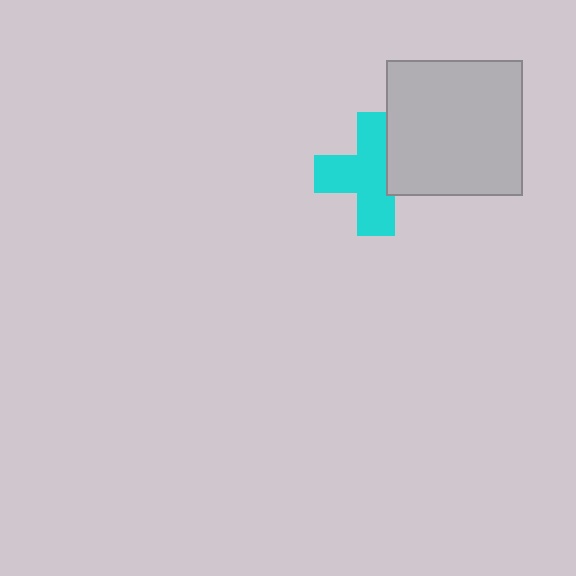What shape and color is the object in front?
The object in front is a light gray square.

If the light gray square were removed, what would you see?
You would see the complete cyan cross.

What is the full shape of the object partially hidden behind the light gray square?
The partially hidden object is a cyan cross.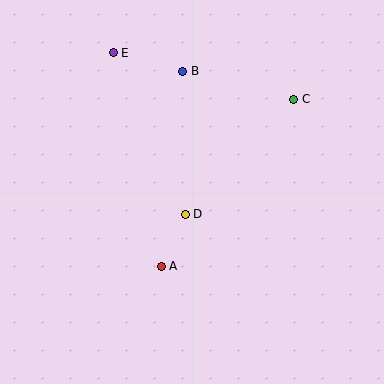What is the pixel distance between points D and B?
The distance between D and B is 143 pixels.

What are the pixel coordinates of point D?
Point D is at (185, 214).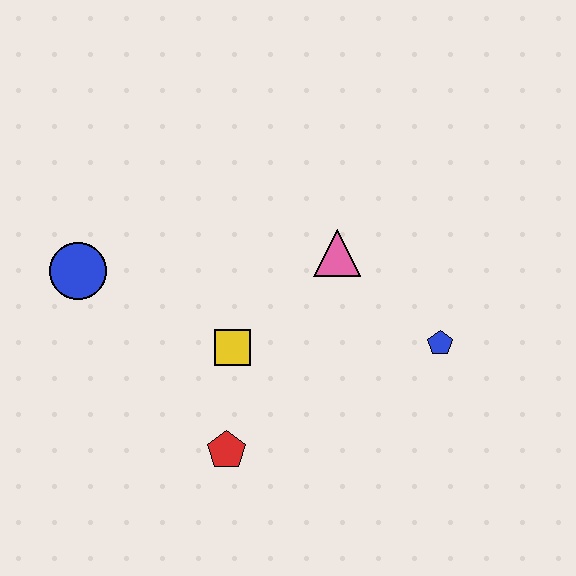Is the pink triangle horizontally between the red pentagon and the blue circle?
No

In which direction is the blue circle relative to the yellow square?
The blue circle is to the left of the yellow square.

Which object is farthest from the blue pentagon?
The blue circle is farthest from the blue pentagon.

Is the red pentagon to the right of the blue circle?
Yes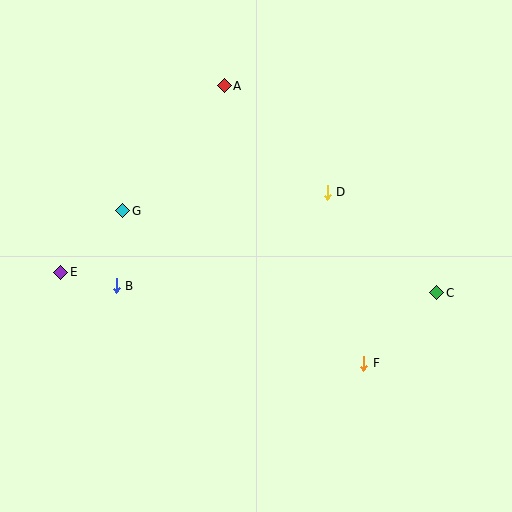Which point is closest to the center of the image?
Point D at (327, 192) is closest to the center.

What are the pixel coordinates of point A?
Point A is at (224, 86).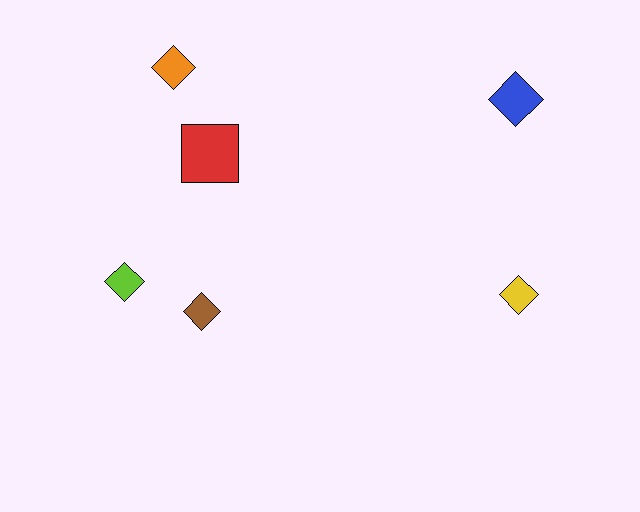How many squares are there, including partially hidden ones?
There is 1 square.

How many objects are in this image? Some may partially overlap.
There are 6 objects.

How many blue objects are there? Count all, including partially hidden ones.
There is 1 blue object.